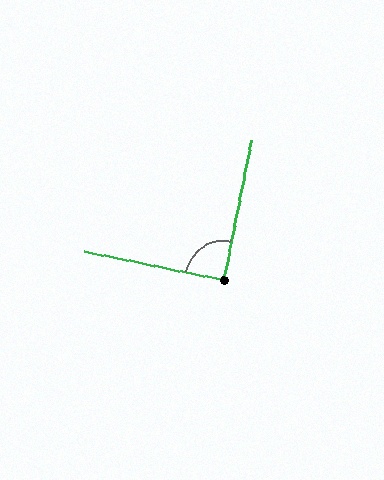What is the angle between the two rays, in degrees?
Approximately 90 degrees.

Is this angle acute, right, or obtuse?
It is approximately a right angle.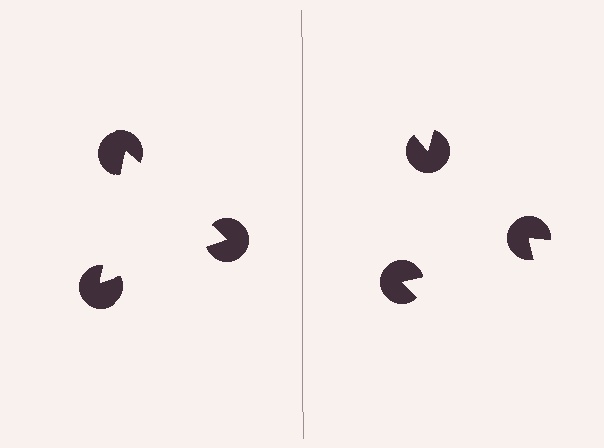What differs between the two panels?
The pac-man discs are positioned identically on both sides; only the wedge orientations differ. On the left they align to a triangle; on the right they are misaligned.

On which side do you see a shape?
An illusory triangle appears on the left side. On the right side the wedge cuts are rotated, so no coherent shape forms.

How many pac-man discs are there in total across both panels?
6 — 3 on each side.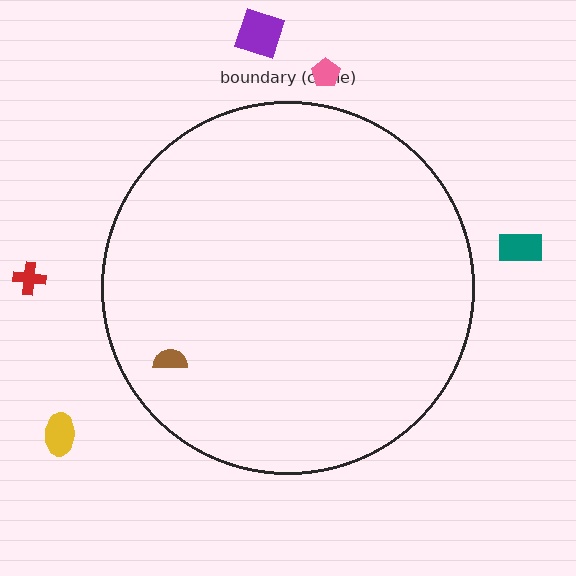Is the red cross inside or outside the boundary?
Outside.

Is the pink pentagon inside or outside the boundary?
Outside.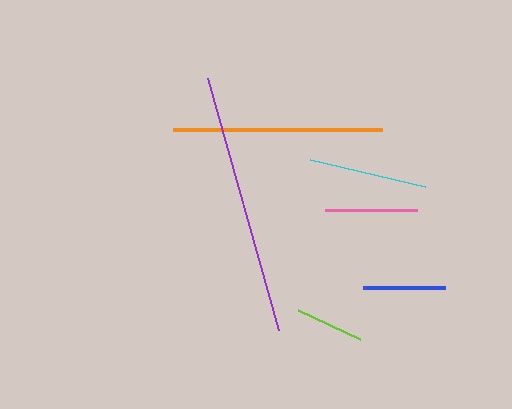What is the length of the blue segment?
The blue segment is approximately 81 pixels long.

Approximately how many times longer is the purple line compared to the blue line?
The purple line is approximately 3.2 times the length of the blue line.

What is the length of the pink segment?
The pink segment is approximately 92 pixels long.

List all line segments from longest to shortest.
From longest to shortest: purple, orange, cyan, pink, blue, lime.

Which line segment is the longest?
The purple line is the longest at approximately 262 pixels.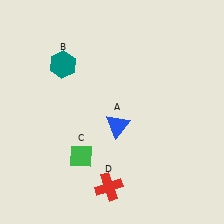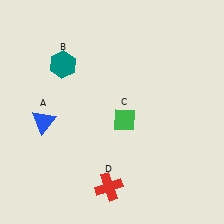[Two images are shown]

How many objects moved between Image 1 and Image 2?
2 objects moved between the two images.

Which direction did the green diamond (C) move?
The green diamond (C) moved right.